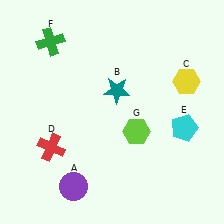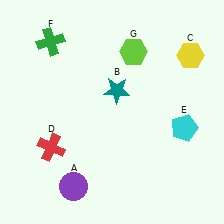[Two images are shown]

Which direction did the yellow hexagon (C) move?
The yellow hexagon (C) moved up.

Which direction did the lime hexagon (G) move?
The lime hexagon (G) moved up.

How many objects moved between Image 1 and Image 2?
2 objects moved between the two images.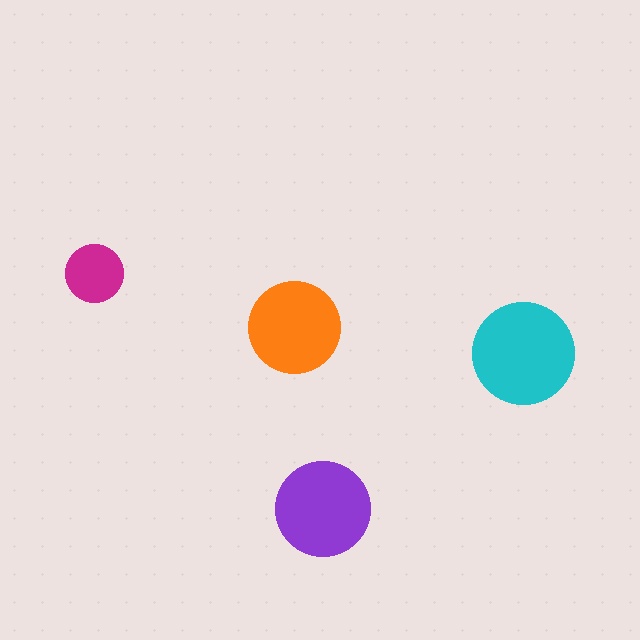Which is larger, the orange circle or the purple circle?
The purple one.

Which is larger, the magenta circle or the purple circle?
The purple one.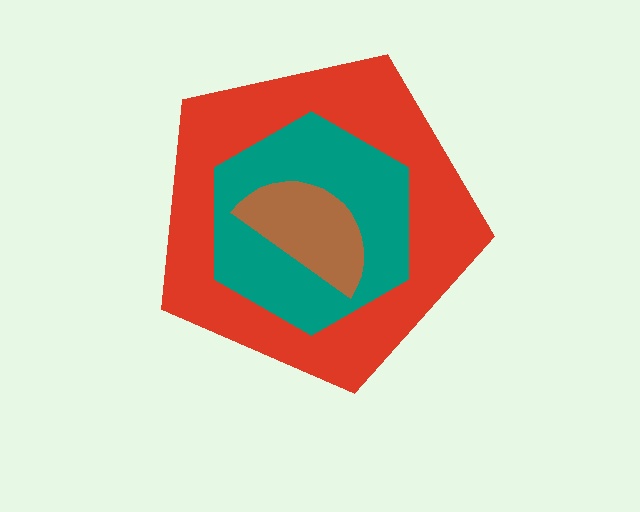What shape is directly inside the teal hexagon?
The brown semicircle.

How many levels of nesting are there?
3.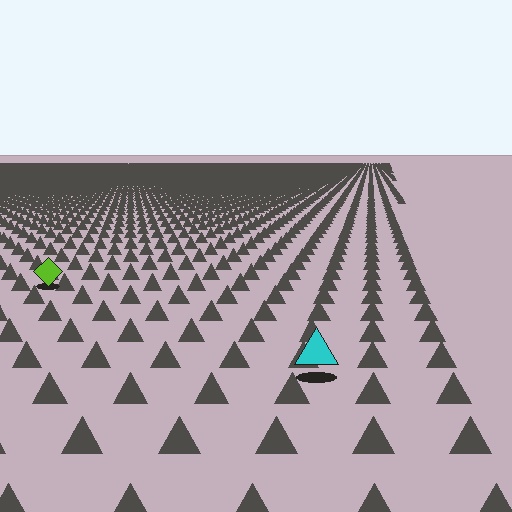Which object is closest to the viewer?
The cyan triangle is closest. The texture marks near it are larger and more spread out.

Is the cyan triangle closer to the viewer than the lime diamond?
Yes. The cyan triangle is closer — you can tell from the texture gradient: the ground texture is coarser near it.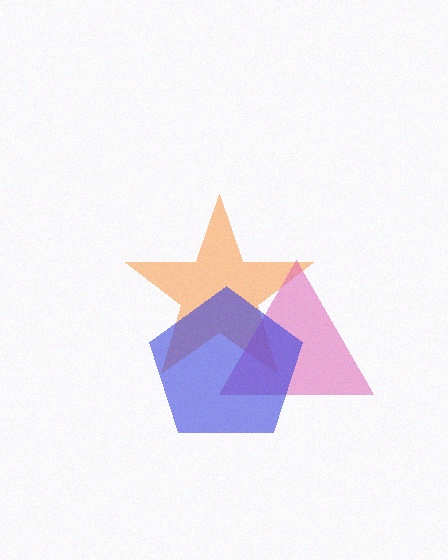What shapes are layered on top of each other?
The layered shapes are: an orange star, a pink triangle, a blue pentagon.